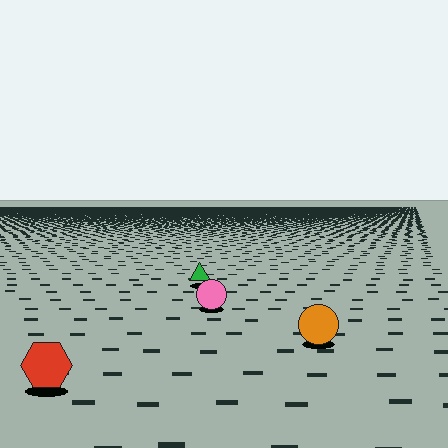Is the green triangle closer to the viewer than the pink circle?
No. The pink circle is closer — you can tell from the texture gradient: the ground texture is coarser near it.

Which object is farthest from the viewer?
The green triangle is farthest from the viewer. It appears smaller and the ground texture around it is denser.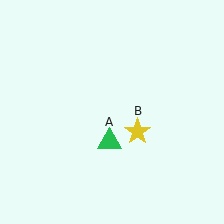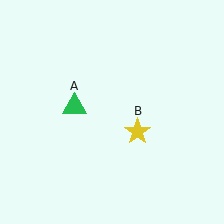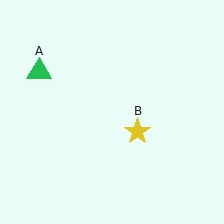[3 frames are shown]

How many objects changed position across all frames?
1 object changed position: green triangle (object A).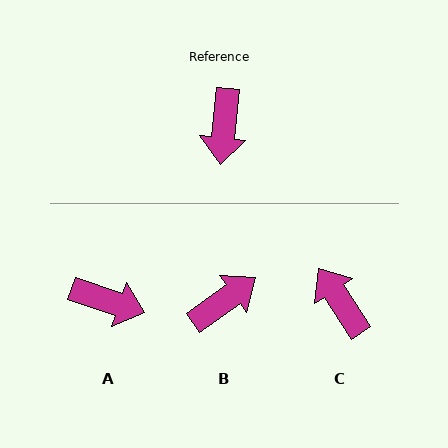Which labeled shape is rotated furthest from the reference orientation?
C, about 141 degrees away.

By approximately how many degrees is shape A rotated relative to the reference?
Approximately 77 degrees counter-clockwise.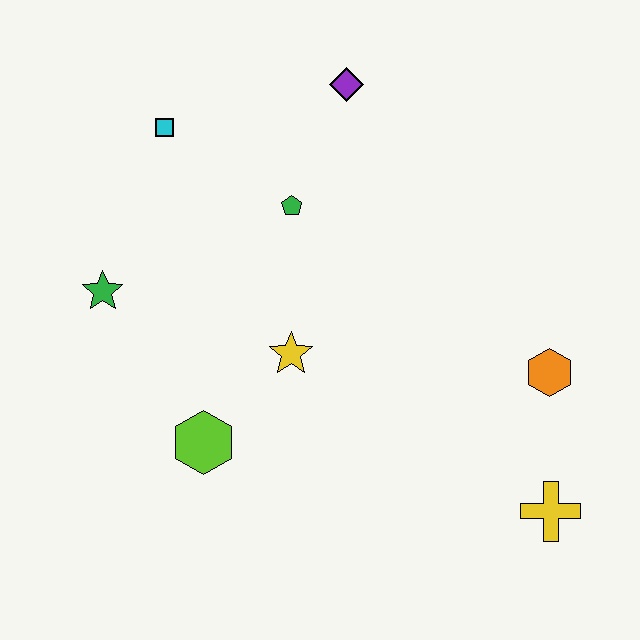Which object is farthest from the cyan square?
The yellow cross is farthest from the cyan square.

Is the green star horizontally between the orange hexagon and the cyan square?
No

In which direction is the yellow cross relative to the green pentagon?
The yellow cross is below the green pentagon.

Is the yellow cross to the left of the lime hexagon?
No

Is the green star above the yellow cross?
Yes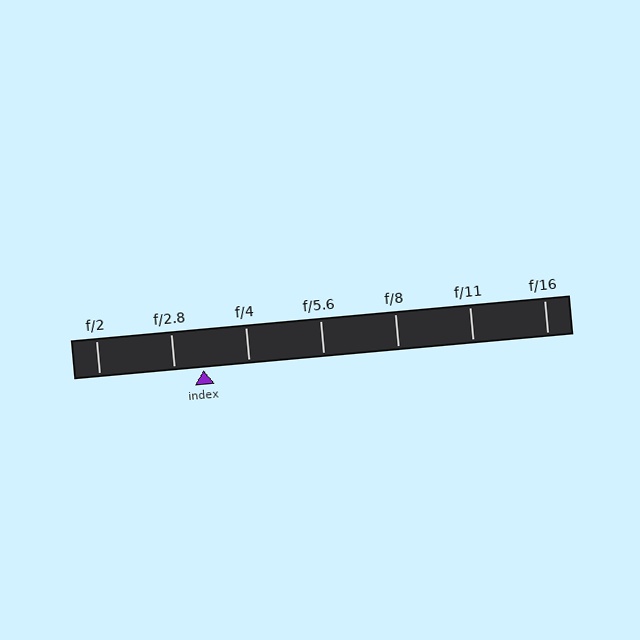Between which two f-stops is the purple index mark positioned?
The index mark is between f/2.8 and f/4.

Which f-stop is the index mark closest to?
The index mark is closest to f/2.8.